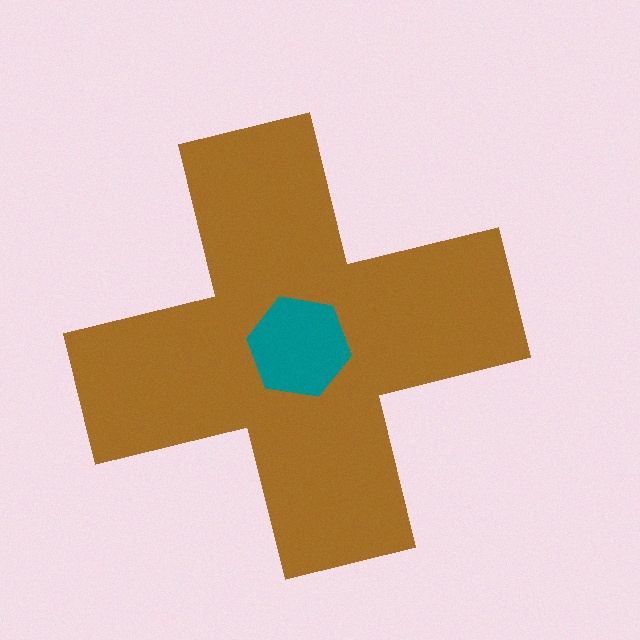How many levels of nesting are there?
2.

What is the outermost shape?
The brown cross.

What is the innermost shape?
The teal hexagon.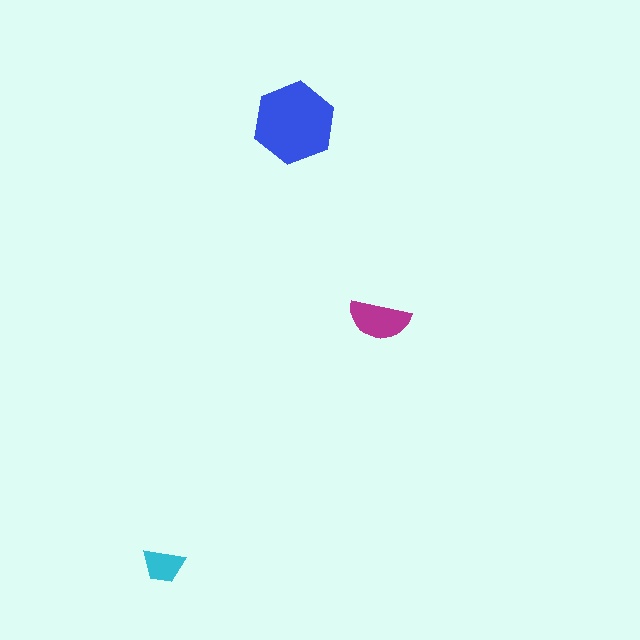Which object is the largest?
The blue hexagon.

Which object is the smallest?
The cyan trapezoid.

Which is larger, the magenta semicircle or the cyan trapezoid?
The magenta semicircle.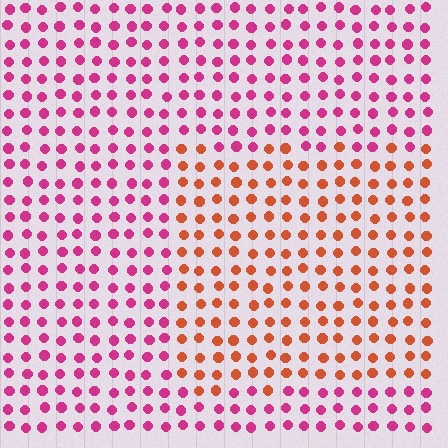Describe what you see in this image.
The image is filled with small magenta elements in a uniform arrangement. A rectangle-shaped region is visible where the elements are tinted to a slightly different hue, forming a subtle color boundary.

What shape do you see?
I see a rectangle.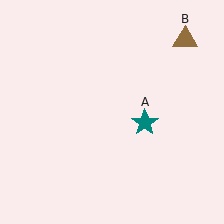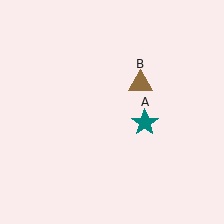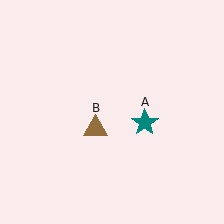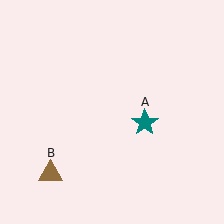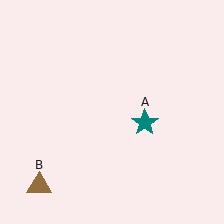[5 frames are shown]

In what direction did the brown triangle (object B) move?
The brown triangle (object B) moved down and to the left.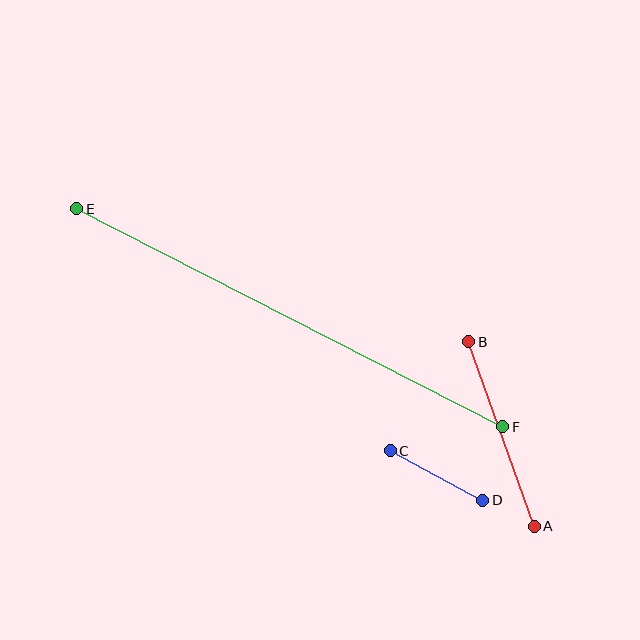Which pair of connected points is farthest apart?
Points E and F are farthest apart.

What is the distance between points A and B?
The distance is approximately 196 pixels.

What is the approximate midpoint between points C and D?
The midpoint is at approximately (436, 476) pixels.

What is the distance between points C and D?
The distance is approximately 105 pixels.